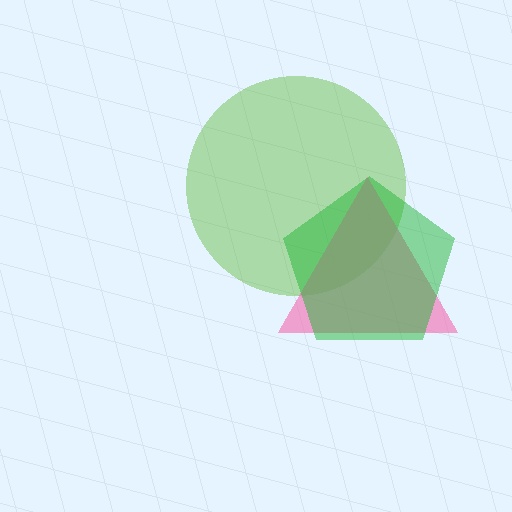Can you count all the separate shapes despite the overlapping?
Yes, there are 3 separate shapes.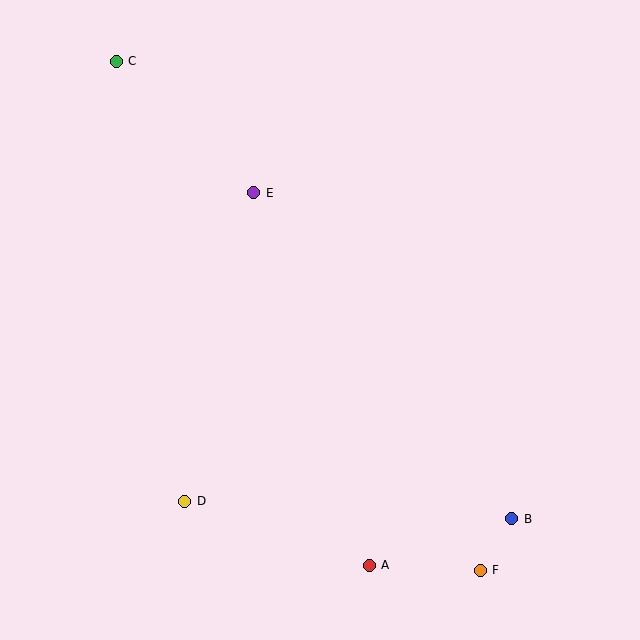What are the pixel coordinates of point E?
Point E is at (254, 193).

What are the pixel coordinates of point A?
Point A is at (369, 565).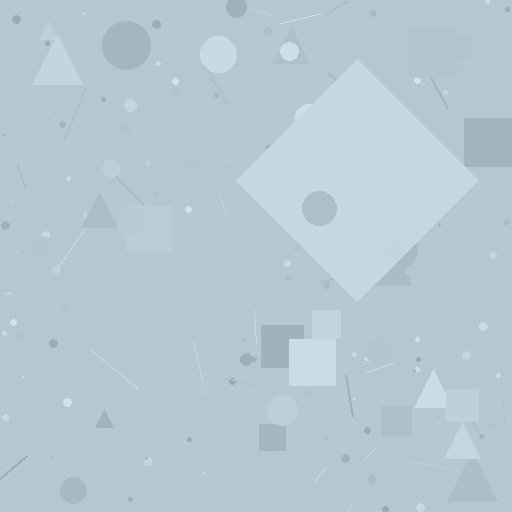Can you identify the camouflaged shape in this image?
The camouflaged shape is a diamond.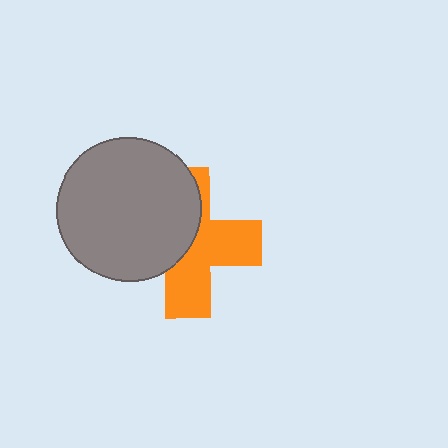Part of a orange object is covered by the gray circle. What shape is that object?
It is a cross.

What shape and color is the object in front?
The object in front is a gray circle.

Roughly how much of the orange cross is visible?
About half of it is visible (roughly 53%).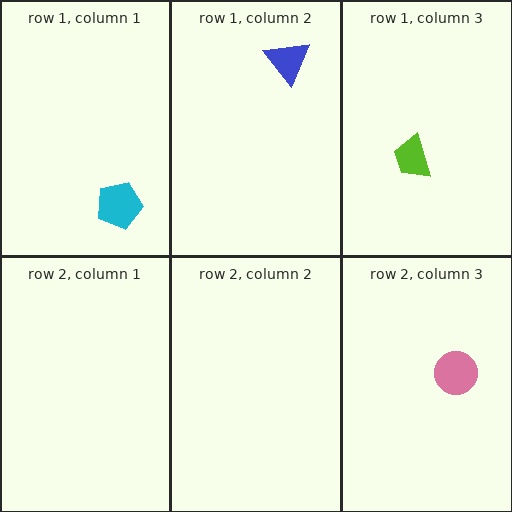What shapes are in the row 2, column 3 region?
The pink circle.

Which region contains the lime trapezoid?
The row 1, column 3 region.